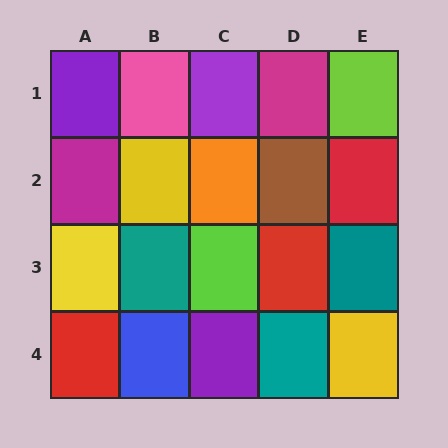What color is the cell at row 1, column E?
Lime.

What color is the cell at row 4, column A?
Red.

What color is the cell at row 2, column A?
Magenta.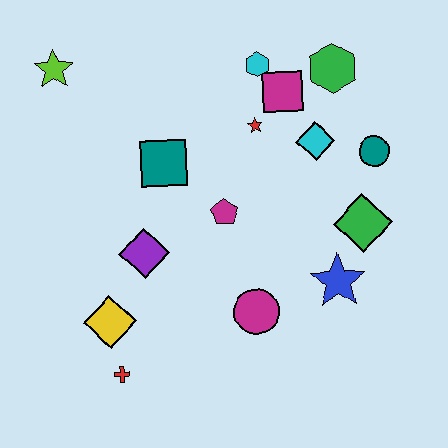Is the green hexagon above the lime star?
No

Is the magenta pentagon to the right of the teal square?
Yes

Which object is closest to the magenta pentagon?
The teal square is closest to the magenta pentagon.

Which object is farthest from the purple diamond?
The green hexagon is farthest from the purple diamond.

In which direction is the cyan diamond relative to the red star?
The cyan diamond is to the right of the red star.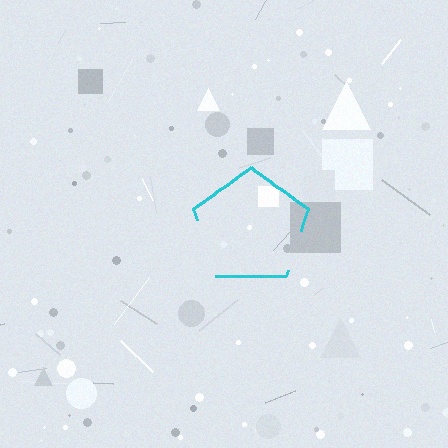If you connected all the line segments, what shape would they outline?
They would outline a pentagon.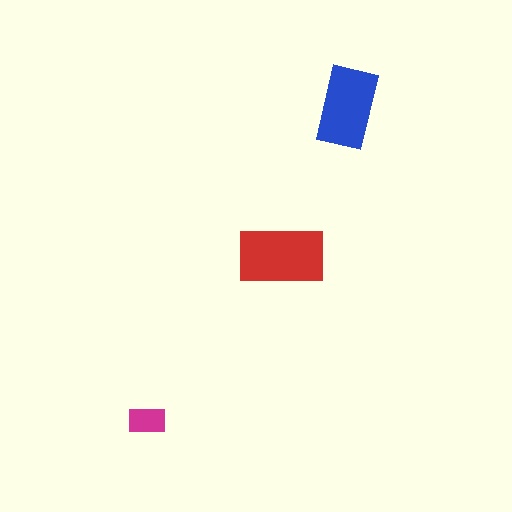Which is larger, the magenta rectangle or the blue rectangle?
The blue one.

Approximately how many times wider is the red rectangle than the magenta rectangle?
About 2.5 times wider.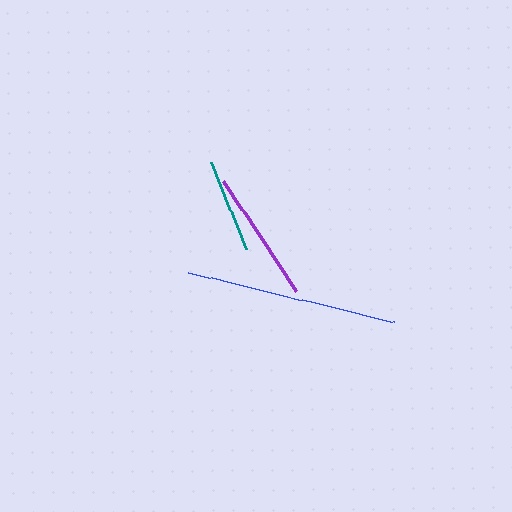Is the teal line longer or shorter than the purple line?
The purple line is longer than the teal line.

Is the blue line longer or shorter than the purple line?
The blue line is longer than the purple line.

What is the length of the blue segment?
The blue segment is approximately 211 pixels long.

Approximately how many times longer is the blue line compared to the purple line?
The blue line is approximately 1.6 times the length of the purple line.